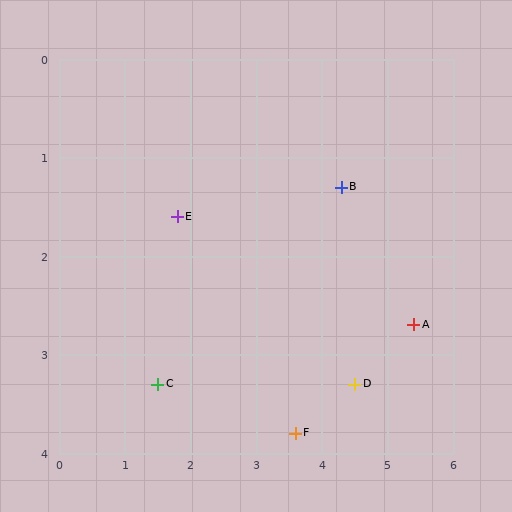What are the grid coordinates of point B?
Point B is at approximately (4.3, 1.3).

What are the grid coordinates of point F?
Point F is at approximately (3.6, 3.8).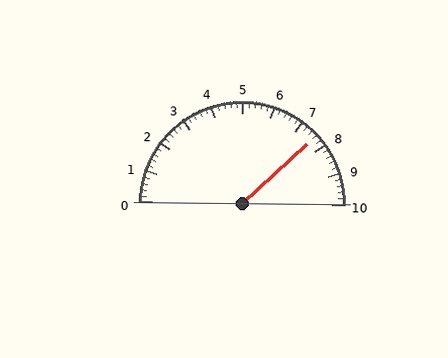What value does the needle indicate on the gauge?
The needle indicates approximately 7.6.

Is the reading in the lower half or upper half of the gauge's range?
The reading is in the upper half of the range (0 to 10).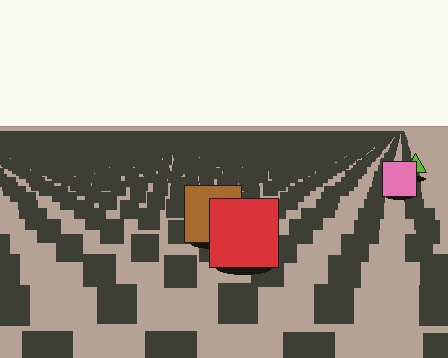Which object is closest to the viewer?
The red square is closest. The texture marks near it are larger and more spread out.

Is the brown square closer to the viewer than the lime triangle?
Yes. The brown square is closer — you can tell from the texture gradient: the ground texture is coarser near it.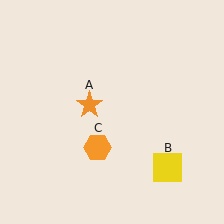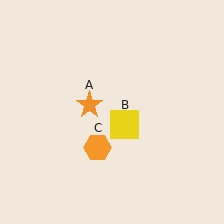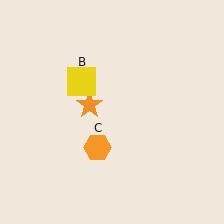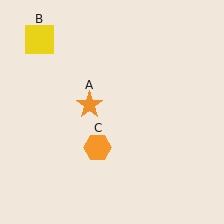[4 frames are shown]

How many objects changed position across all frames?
1 object changed position: yellow square (object B).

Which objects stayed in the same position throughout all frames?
Orange star (object A) and orange hexagon (object C) remained stationary.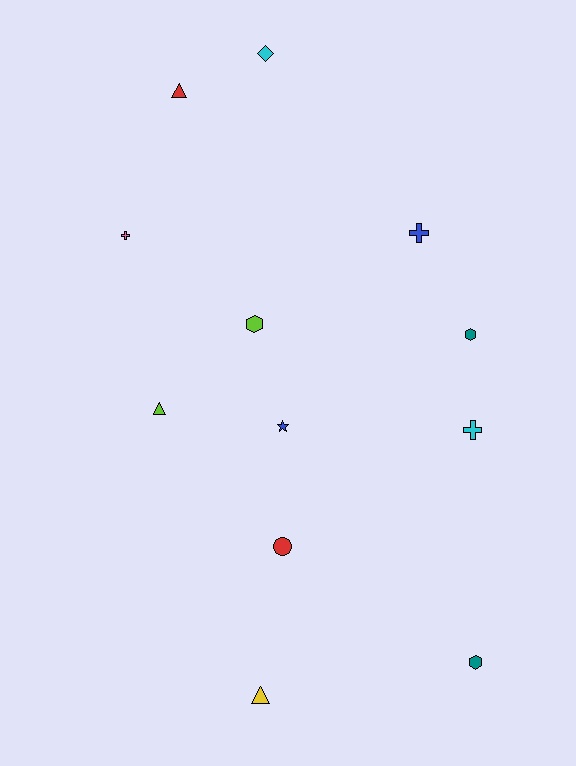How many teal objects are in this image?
There are 2 teal objects.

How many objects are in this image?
There are 12 objects.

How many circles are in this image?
There is 1 circle.